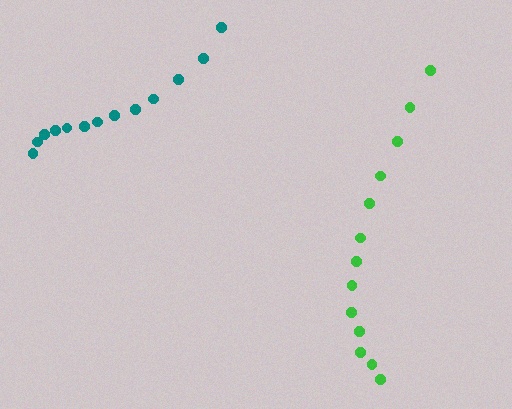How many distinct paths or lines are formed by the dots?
There are 2 distinct paths.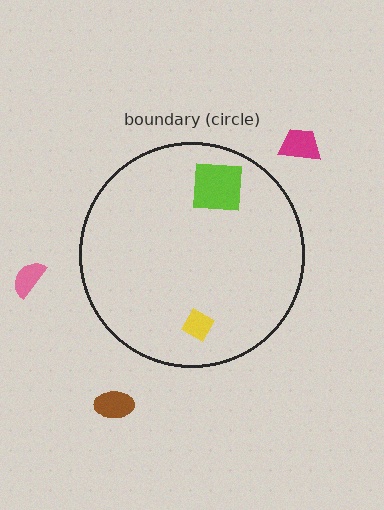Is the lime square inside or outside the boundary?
Inside.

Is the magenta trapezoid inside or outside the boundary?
Outside.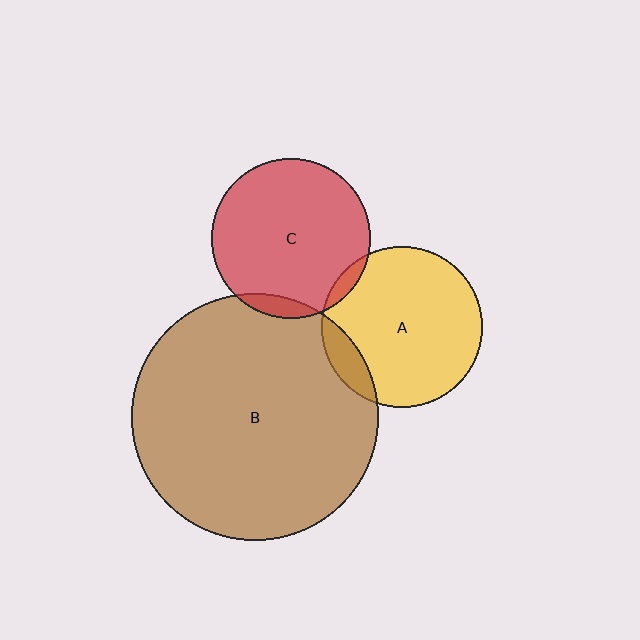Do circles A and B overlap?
Yes.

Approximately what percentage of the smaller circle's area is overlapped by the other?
Approximately 10%.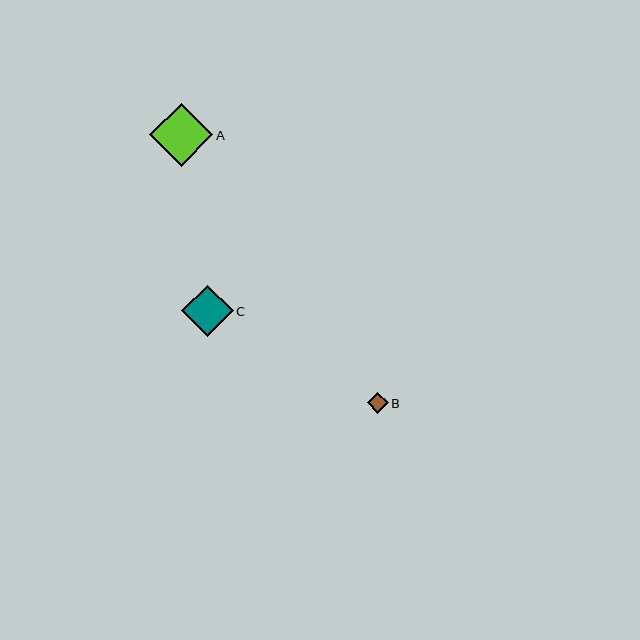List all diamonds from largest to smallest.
From largest to smallest: A, C, B.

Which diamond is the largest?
Diamond A is the largest with a size of approximately 63 pixels.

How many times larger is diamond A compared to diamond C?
Diamond A is approximately 1.2 times the size of diamond C.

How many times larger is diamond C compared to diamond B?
Diamond C is approximately 2.5 times the size of diamond B.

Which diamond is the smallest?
Diamond B is the smallest with a size of approximately 21 pixels.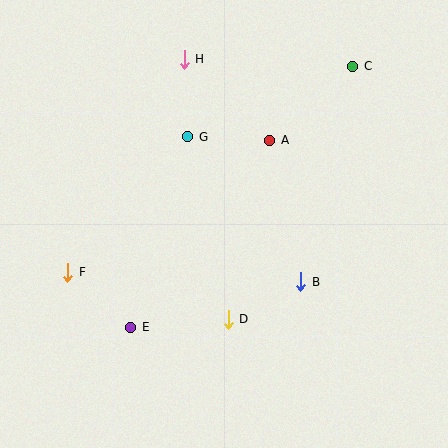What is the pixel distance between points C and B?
The distance between C and B is 222 pixels.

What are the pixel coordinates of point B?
Point B is at (301, 282).